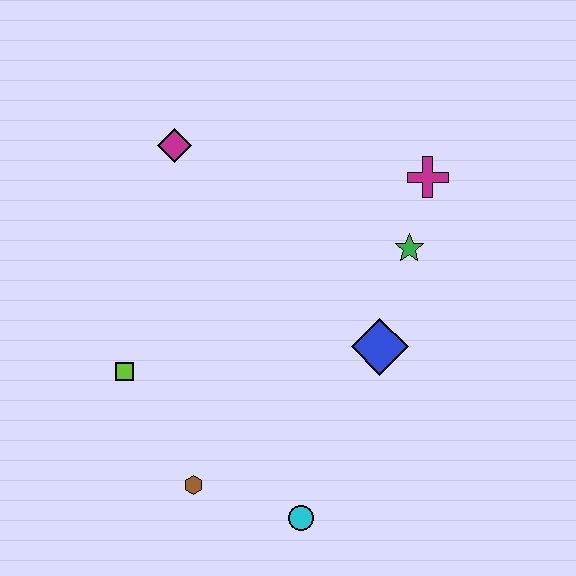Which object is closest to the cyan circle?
The brown hexagon is closest to the cyan circle.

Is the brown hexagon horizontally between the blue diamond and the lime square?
Yes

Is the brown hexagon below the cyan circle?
No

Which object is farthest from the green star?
The brown hexagon is farthest from the green star.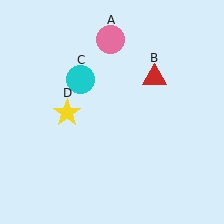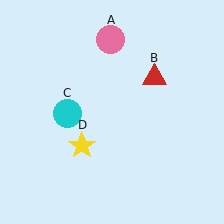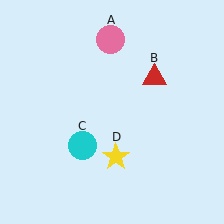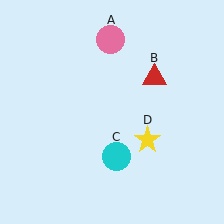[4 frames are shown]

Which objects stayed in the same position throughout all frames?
Pink circle (object A) and red triangle (object B) remained stationary.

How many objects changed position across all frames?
2 objects changed position: cyan circle (object C), yellow star (object D).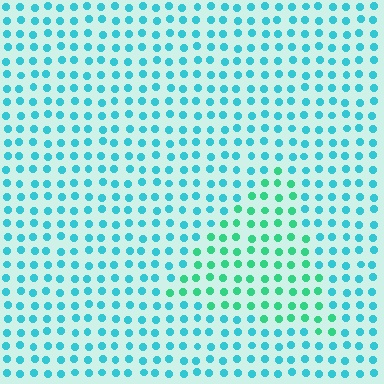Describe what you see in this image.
The image is filled with small cyan elements in a uniform arrangement. A triangle-shaped region is visible where the elements are tinted to a slightly different hue, forming a subtle color boundary.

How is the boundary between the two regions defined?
The boundary is defined purely by a slight shift in hue (about 34 degrees). Spacing, size, and orientation are identical on both sides.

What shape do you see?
I see a triangle.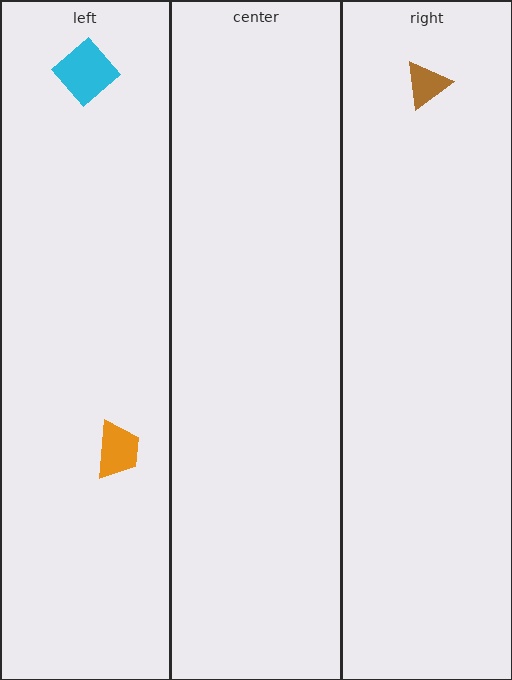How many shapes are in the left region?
2.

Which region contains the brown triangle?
The right region.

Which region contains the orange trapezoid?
The left region.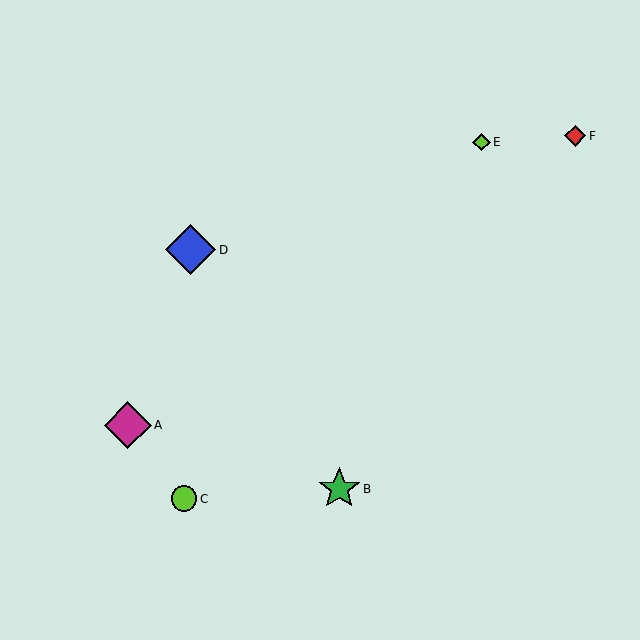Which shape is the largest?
The blue diamond (labeled D) is the largest.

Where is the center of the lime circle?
The center of the lime circle is at (184, 499).